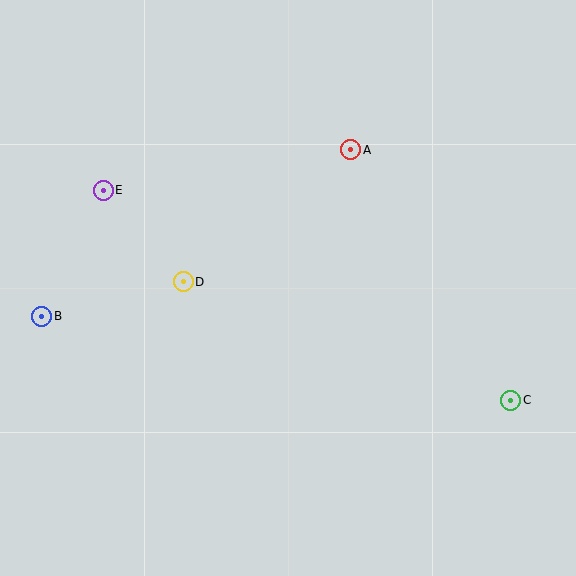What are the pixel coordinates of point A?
Point A is at (351, 150).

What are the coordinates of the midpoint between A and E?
The midpoint between A and E is at (227, 170).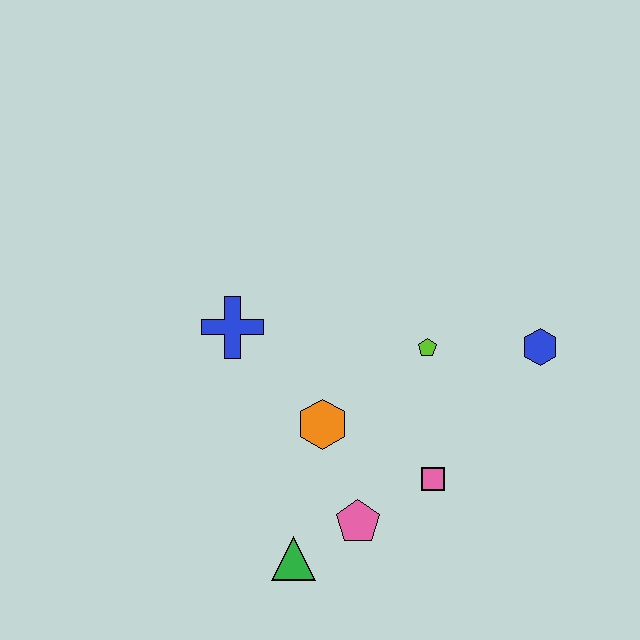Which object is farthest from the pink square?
The blue cross is farthest from the pink square.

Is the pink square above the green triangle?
Yes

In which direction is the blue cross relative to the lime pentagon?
The blue cross is to the left of the lime pentagon.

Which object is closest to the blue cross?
The orange hexagon is closest to the blue cross.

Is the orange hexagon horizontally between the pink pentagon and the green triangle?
Yes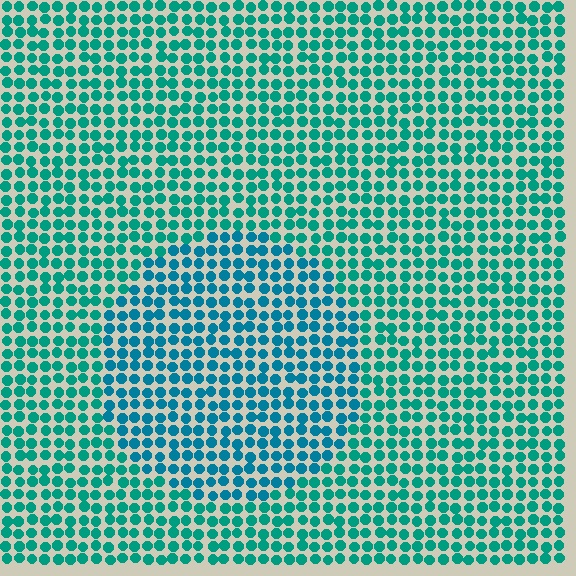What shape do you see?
I see a circle.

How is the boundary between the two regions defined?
The boundary is defined purely by a slight shift in hue (about 23 degrees). Spacing, size, and orientation are identical on both sides.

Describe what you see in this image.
The image is filled with small teal elements in a uniform arrangement. A circle-shaped region is visible where the elements are tinted to a slightly different hue, forming a subtle color boundary.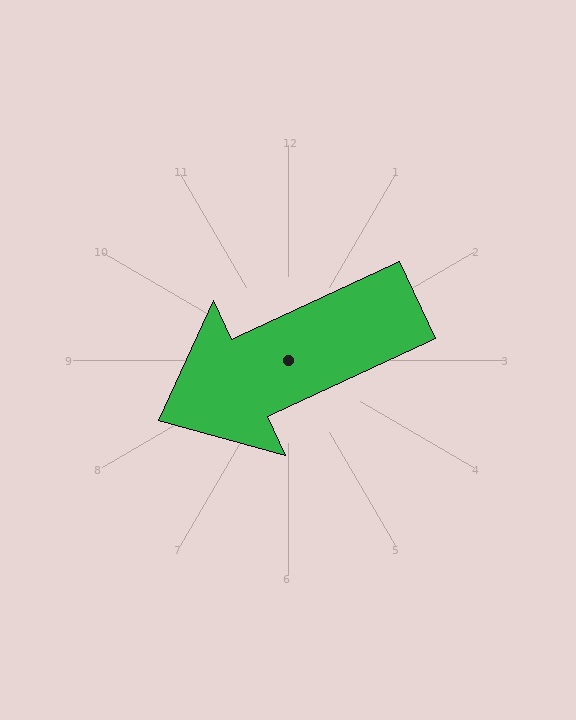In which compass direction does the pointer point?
Southwest.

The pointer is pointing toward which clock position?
Roughly 8 o'clock.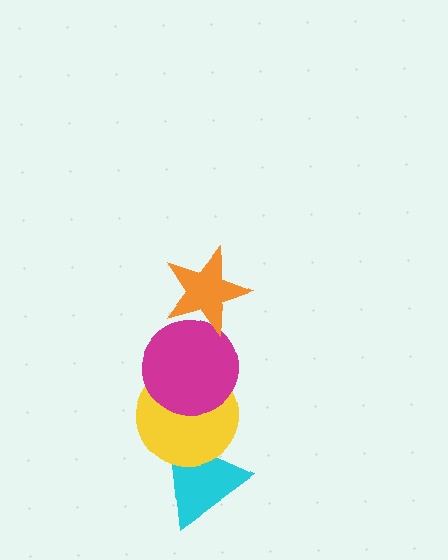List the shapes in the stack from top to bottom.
From top to bottom: the orange star, the magenta circle, the yellow circle, the cyan triangle.